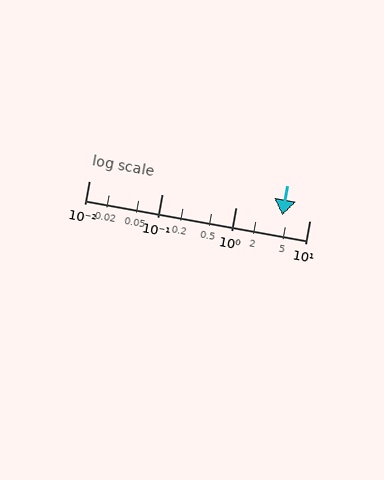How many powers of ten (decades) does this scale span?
The scale spans 3 decades, from 0.01 to 10.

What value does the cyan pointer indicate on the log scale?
The pointer indicates approximately 4.3.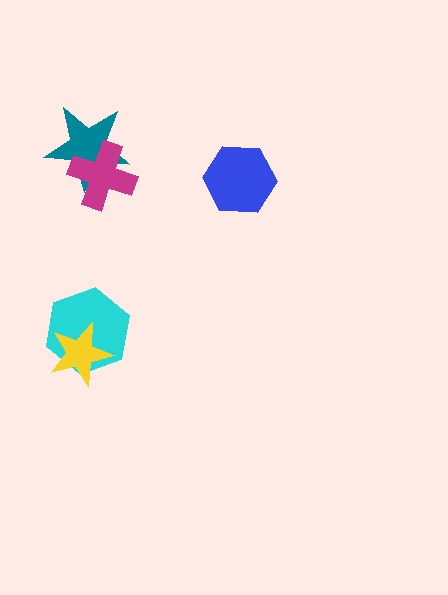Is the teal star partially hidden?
Yes, it is partially covered by another shape.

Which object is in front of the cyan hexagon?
The yellow star is in front of the cyan hexagon.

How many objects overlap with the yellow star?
1 object overlaps with the yellow star.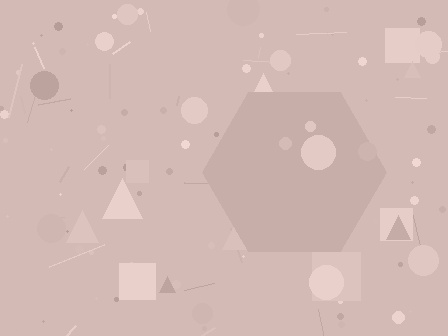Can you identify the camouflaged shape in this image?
The camouflaged shape is a hexagon.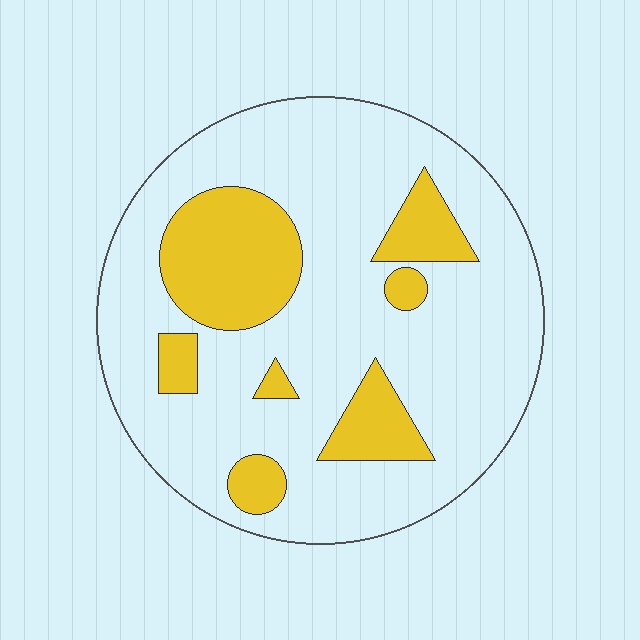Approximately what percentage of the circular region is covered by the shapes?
Approximately 25%.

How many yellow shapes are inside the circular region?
7.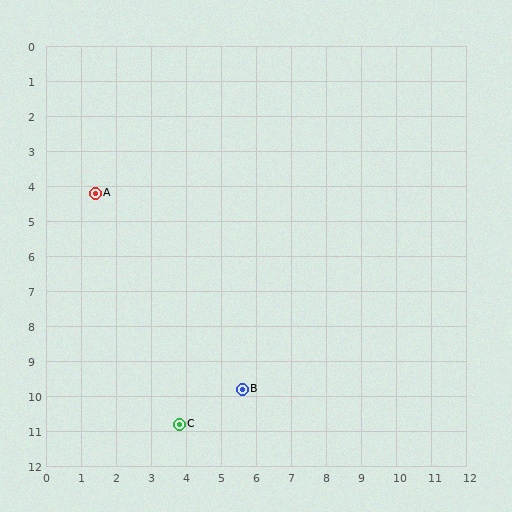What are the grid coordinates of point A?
Point A is at approximately (1.4, 4.2).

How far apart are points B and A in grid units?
Points B and A are about 7.0 grid units apart.